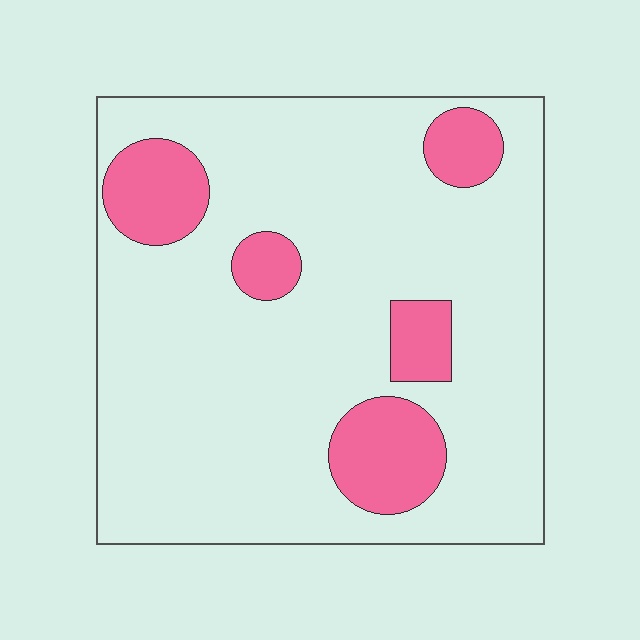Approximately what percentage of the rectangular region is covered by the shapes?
Approximately 15%.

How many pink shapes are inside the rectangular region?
5.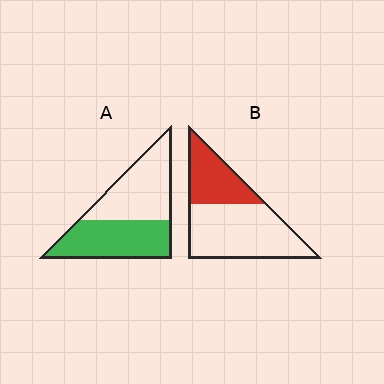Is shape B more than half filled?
No.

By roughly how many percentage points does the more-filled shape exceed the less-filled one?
By roughly 15 percentage points (A over B).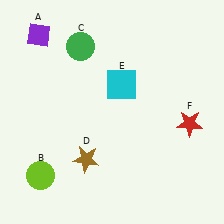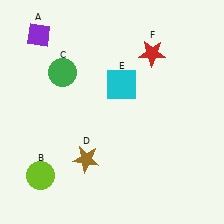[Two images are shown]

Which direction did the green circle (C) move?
The green circle (C) moved down.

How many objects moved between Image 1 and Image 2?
2 objects moved between the two images.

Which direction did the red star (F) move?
The red star (F) moved up.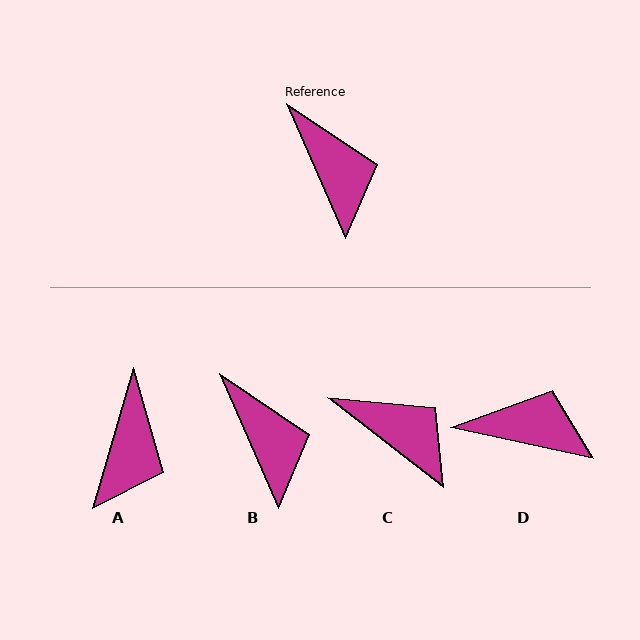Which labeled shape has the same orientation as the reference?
B.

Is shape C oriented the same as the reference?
No, it is off by about 29 degrees.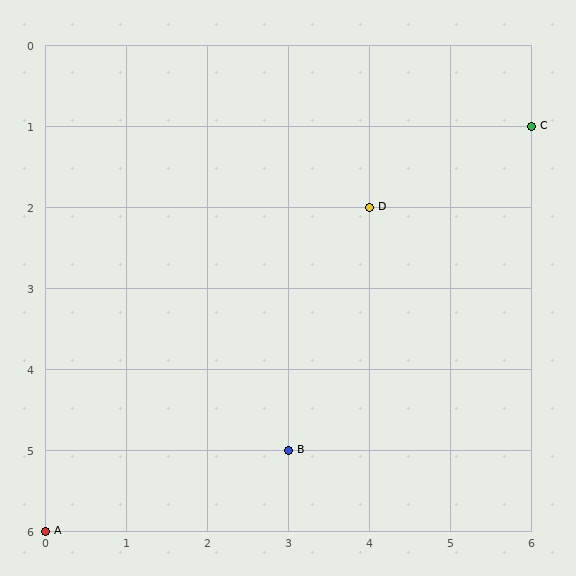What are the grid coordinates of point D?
Point D is at grid coordinates (4, 2).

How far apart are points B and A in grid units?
Points B and A are 3 columns and 1 row apart (about 3.2 grid units diagonally).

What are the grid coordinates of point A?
Point A is at grid coordinates (0, 6).